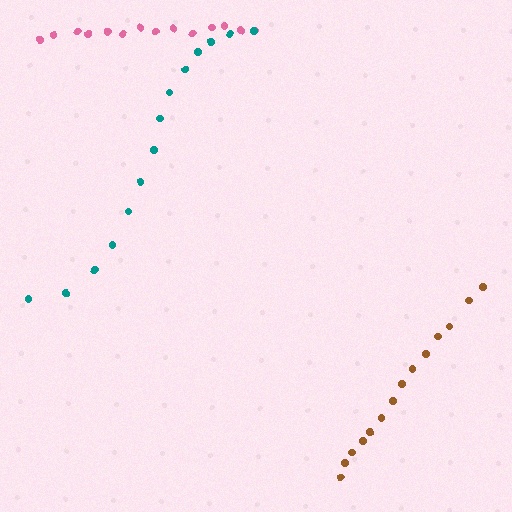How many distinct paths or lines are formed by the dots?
There are 3 distinct paths.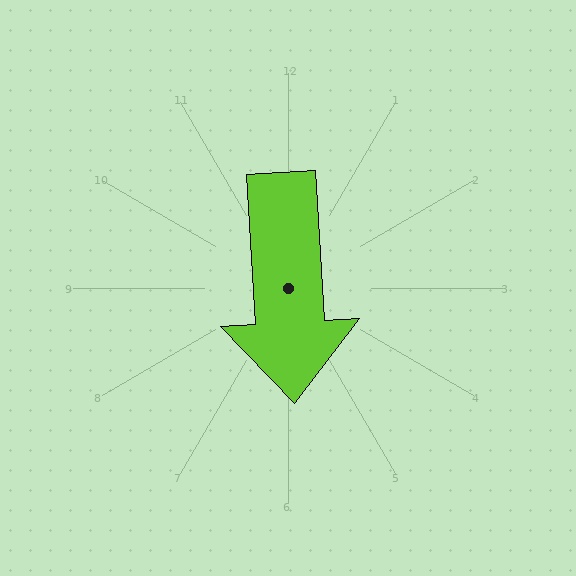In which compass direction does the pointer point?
South.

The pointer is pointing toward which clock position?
Roughly 6 o'clock.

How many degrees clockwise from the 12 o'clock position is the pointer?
Approximately 177 degrees.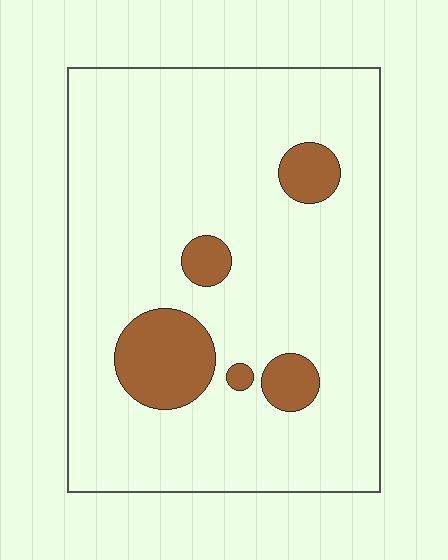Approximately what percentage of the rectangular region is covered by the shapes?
Approximately 10%.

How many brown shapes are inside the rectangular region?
5.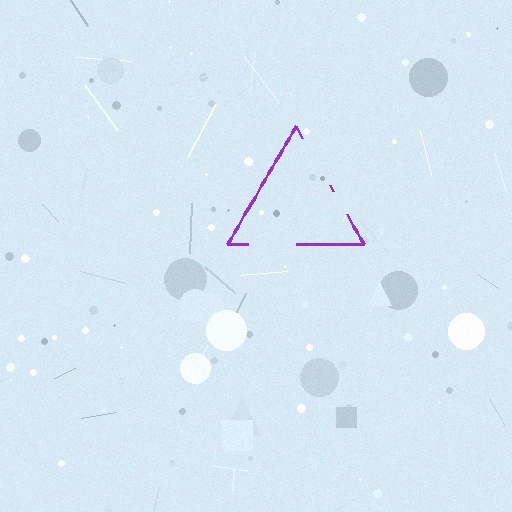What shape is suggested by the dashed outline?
The dashed outline suggests a triangle.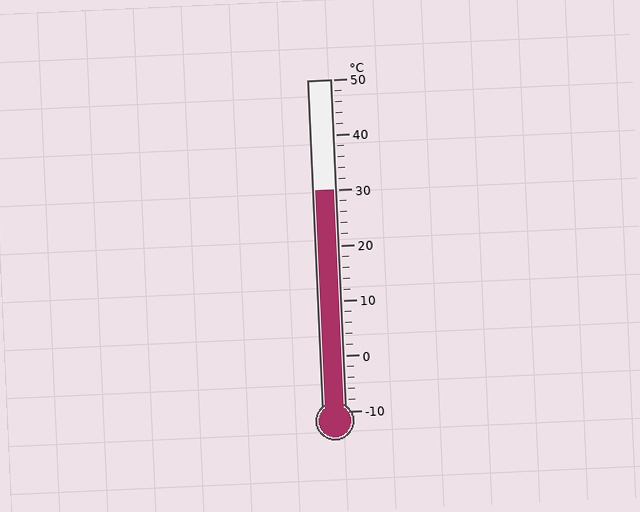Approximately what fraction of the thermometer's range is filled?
The thermometer is filled to approximately 65% of its range.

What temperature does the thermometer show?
The thermometer shows approximately 30°C.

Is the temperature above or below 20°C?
The temperature is above 20°C.